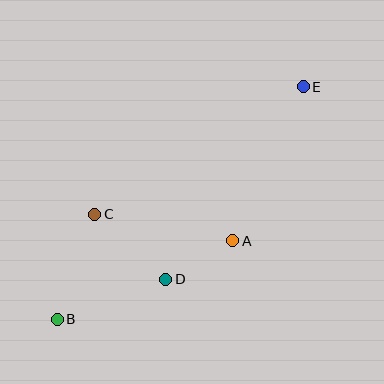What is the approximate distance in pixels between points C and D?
The distance between C and D is approximately 96 pixels.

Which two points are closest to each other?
Points A and D are closest to each other.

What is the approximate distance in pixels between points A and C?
The distance between A and C is approximately 141 pixels.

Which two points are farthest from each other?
Points B and E are farthest from each other.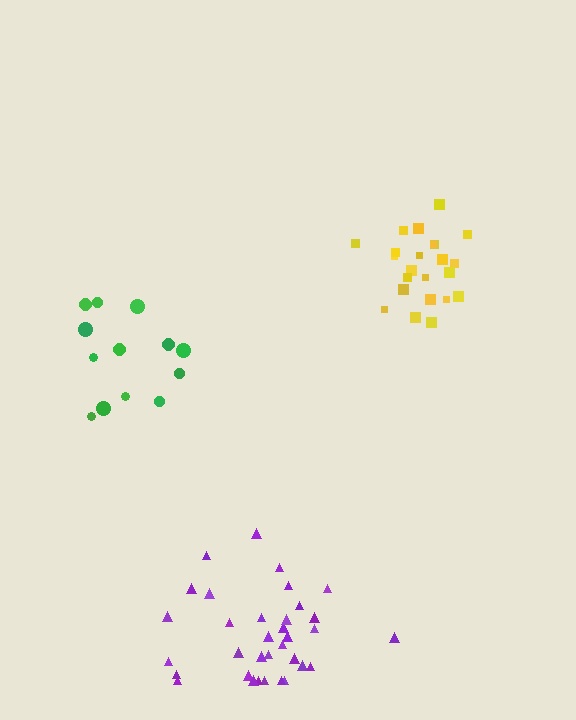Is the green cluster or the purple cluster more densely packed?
Purple.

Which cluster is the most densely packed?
Yellow.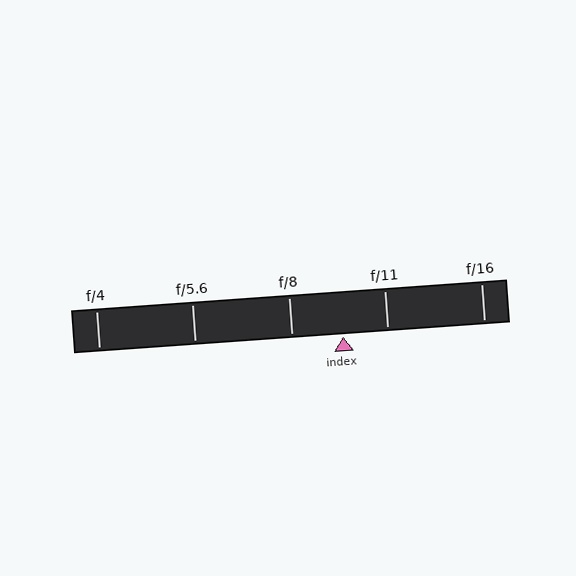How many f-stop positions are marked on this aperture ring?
There are 5 f-stop positions marked.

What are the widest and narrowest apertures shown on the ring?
The widest aperture shown is f/4 and the narrowest is f/16.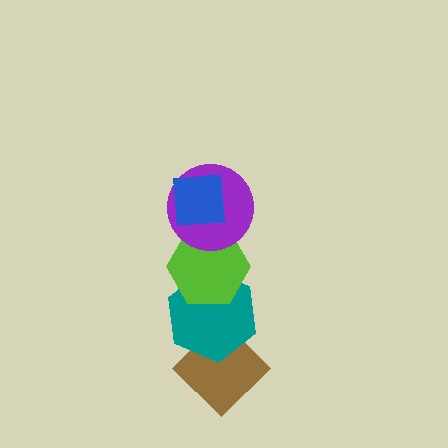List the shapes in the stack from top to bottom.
From top to bottom: the blue square, the purple circle, the lime hexagon, the teal hexagon, the brown diamond.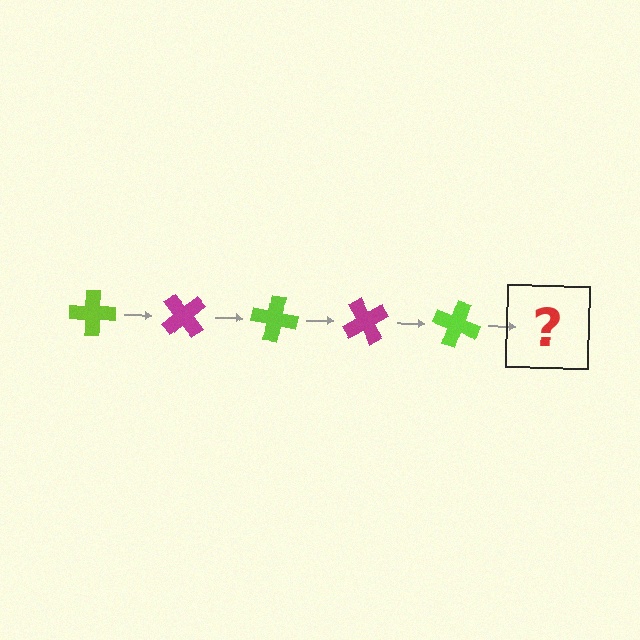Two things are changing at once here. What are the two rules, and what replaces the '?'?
The two rules are that it rotates 50 degrees each step and the color cycles through lime and magenta. The '?' should be a magenta cross, rotated 250 degrees from the start.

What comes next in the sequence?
The next element should be a magenta cross, rotated 250 degrees from the start.